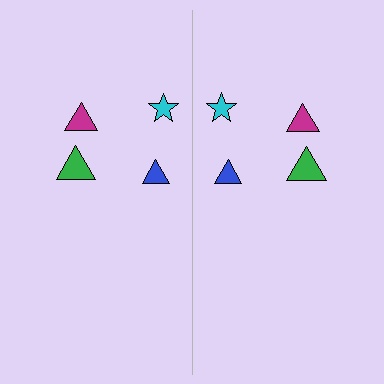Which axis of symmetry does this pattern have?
The pattern has a vertical axis of symmetry running through the center of the image.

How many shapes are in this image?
There are 8 shapes in this image.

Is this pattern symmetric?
Yes, this pattern has bilateral (reflection) symmetry.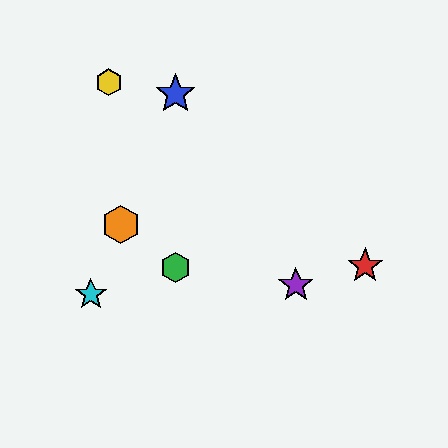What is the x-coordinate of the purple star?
The purple star is at x≈296.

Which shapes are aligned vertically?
The blue star, the green hexagon are aligned vertically.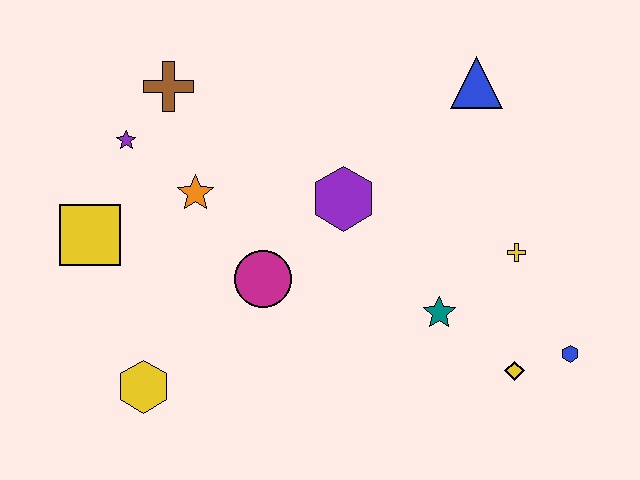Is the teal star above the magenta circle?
No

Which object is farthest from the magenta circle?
The blue hexagon is farthest from the magenta circle.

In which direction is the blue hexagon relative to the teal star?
The blue hexagon is to the right of the teal star.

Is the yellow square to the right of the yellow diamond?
No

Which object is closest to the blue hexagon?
The yellow diamond is closest to the blue hexagon.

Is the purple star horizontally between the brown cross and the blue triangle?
No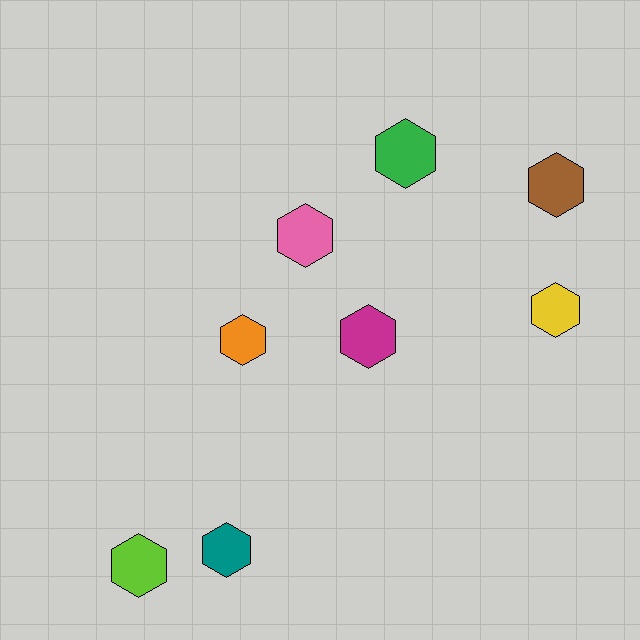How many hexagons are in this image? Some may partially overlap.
There are 8 hexagons.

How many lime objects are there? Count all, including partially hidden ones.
There is 1 lime object.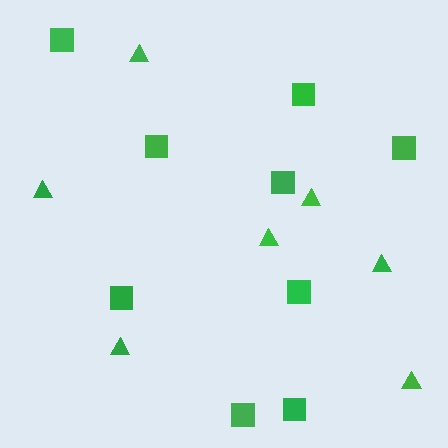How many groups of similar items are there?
There are 2 groups: one group of squares (9) and one group of triangles (7).